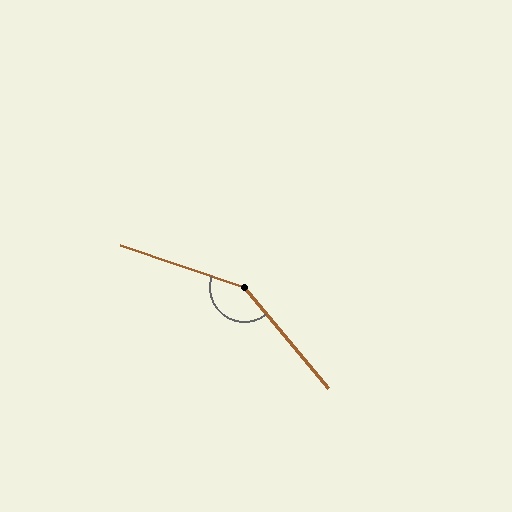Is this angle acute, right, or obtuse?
It is obtuse.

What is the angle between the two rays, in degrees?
Approximately 148 degrees.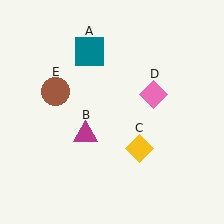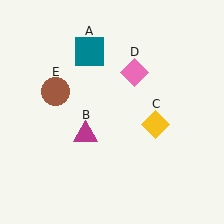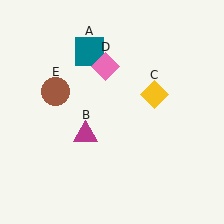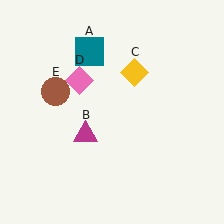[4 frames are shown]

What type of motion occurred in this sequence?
The yellow diamond (object C), pink diamond (object D) rotated counterclockwise around the center of the scene.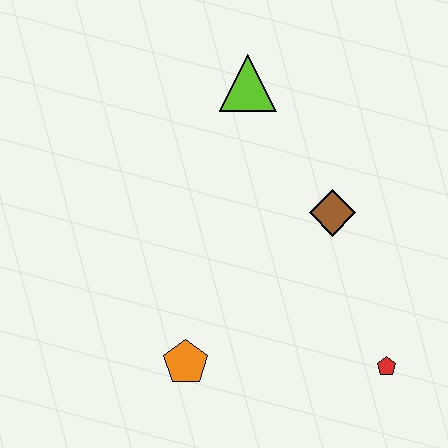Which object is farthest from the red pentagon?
The lime triangle is farthest from the red pentagon.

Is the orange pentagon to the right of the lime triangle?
No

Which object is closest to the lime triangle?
The brown diamond is closest to the lime triangle.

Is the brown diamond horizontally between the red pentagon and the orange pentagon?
Yes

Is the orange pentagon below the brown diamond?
Yes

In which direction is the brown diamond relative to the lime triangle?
The brown diamond is below the lime triangle.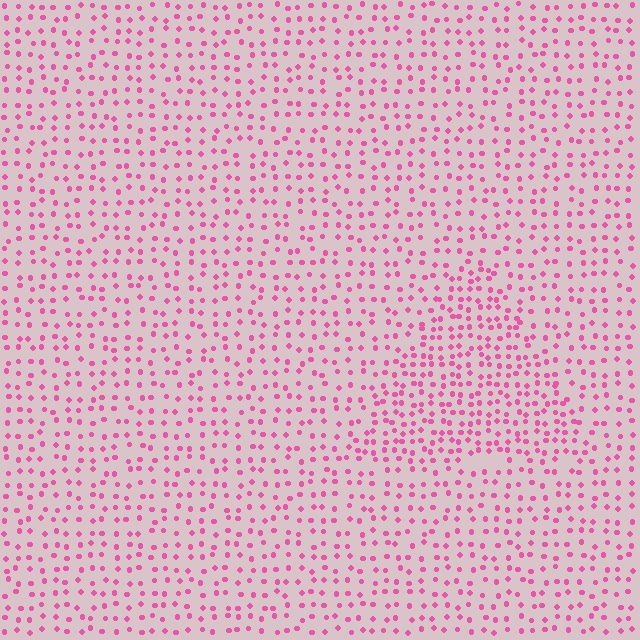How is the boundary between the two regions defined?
The boundary is defined by a change in element density (approximately 1.7x ratio). All elements are the same color, size, and shape.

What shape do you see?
I see a triangle.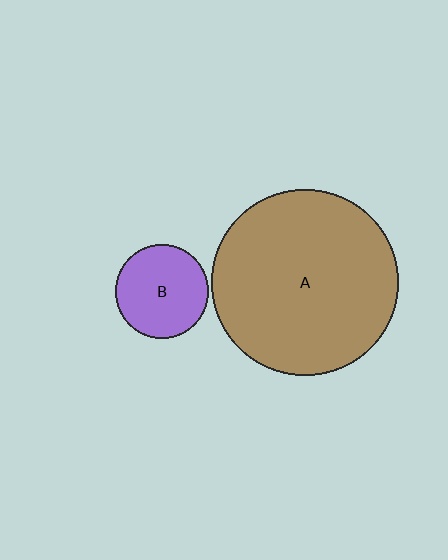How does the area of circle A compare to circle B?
Approximately 4.0 times.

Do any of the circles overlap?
No, none of the circles overlap.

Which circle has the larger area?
Circle A (brown).